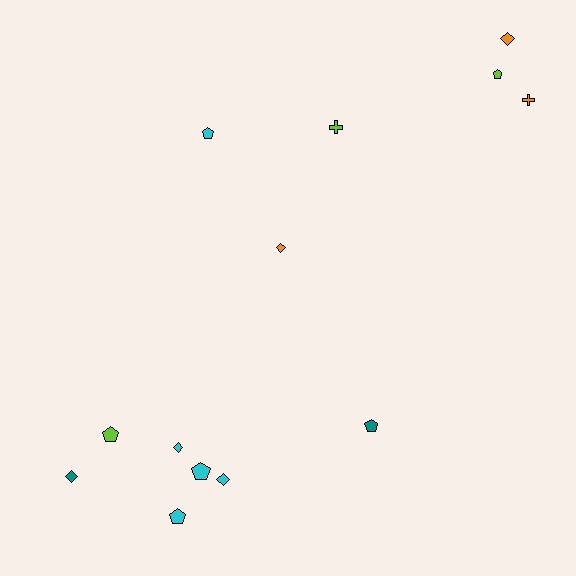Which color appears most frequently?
Cyan, with 5 objects.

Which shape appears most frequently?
Pentagon, with 6 objects.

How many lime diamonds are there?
There are no lime diamonds.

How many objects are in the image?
There are 13 objects.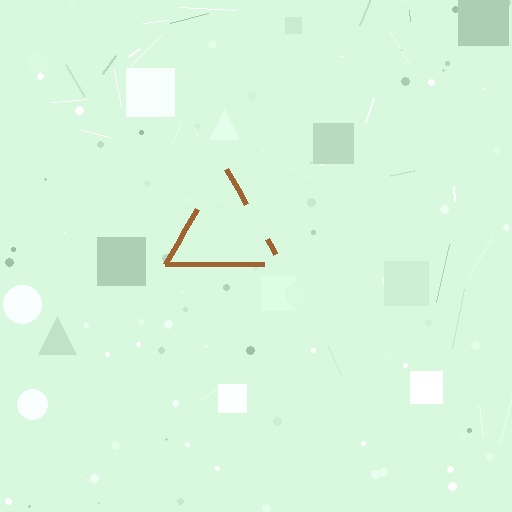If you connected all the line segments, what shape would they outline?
They would outline a triangle.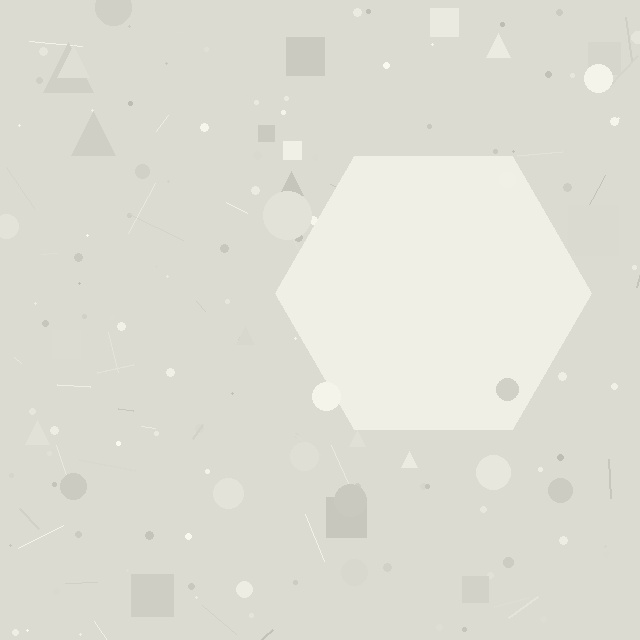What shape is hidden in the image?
A hexagon is hidden in the image.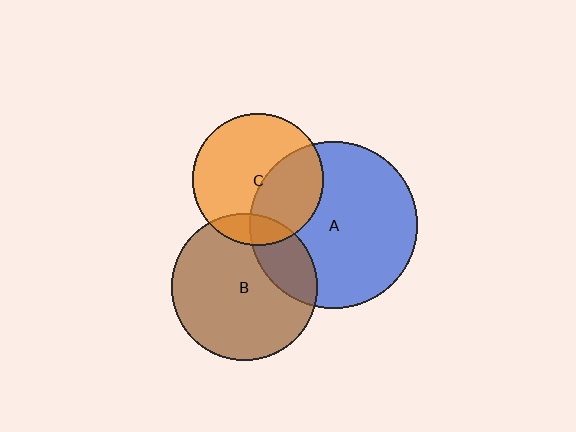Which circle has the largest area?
Circle A (blue).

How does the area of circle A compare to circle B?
Approximately 1.3 times.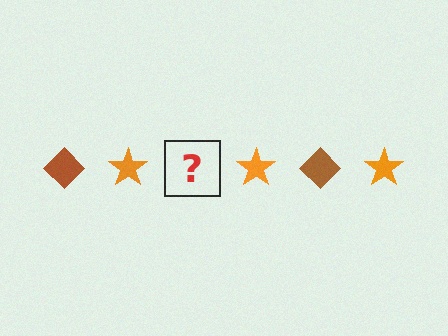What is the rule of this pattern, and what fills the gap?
The rule is that the pattern alternates between brown diamond and orange star. The gap should be filled with a brown diamond.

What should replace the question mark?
The question mark should be replaced with a brown diamond.